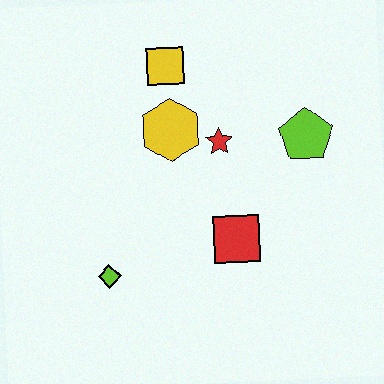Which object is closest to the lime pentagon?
The red star is closest to the lime pentagon.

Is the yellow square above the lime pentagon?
Yes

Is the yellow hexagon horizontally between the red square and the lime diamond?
Yes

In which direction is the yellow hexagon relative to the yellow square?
The yellow hexagon is below the yellow square.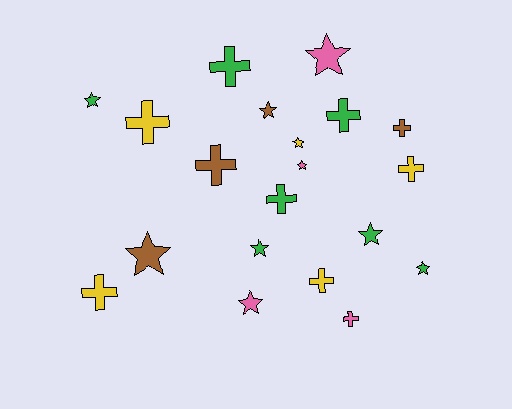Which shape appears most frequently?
Cross, with 10 objects.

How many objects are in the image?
There are 20 objects.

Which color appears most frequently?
Green, with 7 objects.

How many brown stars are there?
There are 2 brown stars.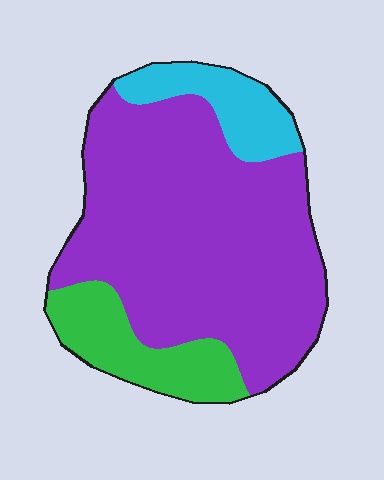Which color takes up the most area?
Purple, at roughly 70%.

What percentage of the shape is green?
Green covers around 15% of the shape.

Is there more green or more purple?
Purple.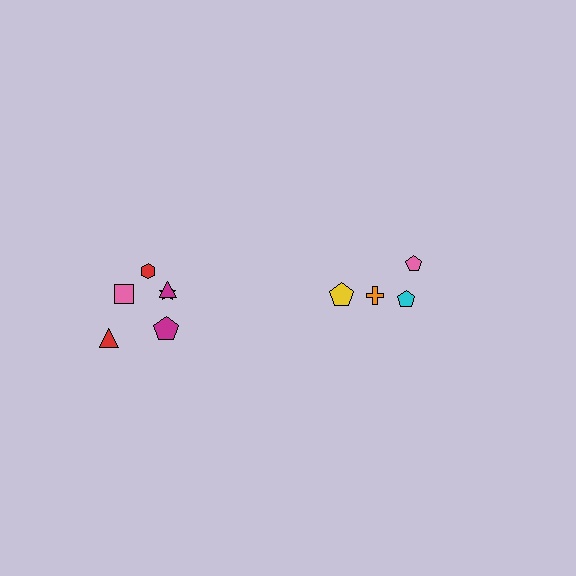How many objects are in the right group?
There are 4 objects.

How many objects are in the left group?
There are 6 objects.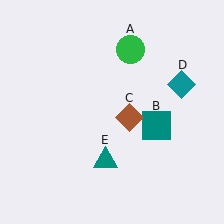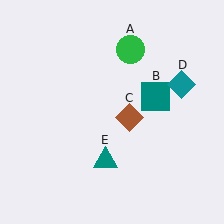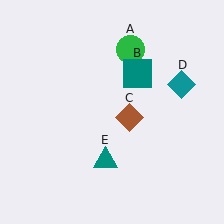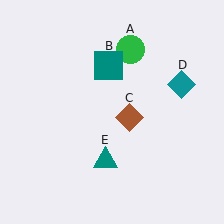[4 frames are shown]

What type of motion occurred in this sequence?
The teal square (object B) rotated counterclockwise around the center of the scene.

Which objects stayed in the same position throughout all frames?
Green circle (object A) and brown diamond (object C) and teal diamond (object D) and teal triangle (object E) remained stationary.